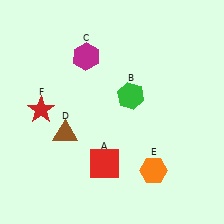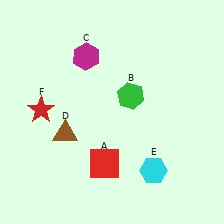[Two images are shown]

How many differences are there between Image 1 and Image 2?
There is 1 difference between the two images.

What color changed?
The hexagon (E) changed from orange in Image 1 to cyan in Image 2.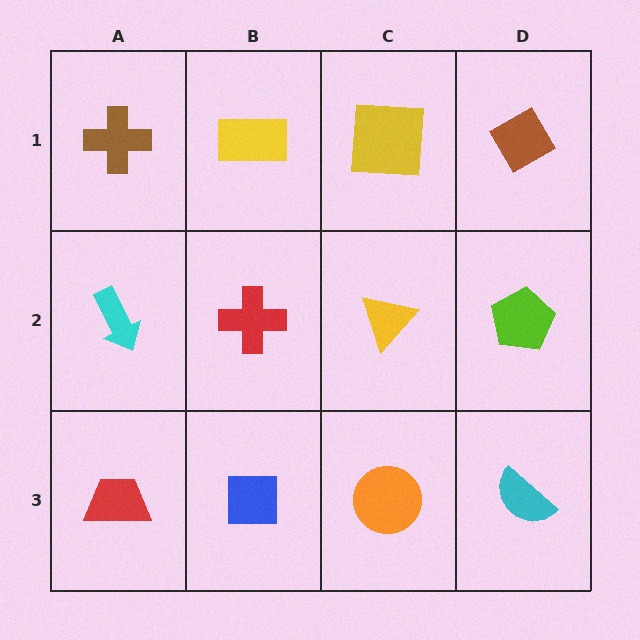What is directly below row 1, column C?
A yellow triangle.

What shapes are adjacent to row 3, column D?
A lime pentagon (row 2, column D), an orange circle (row 3, column C).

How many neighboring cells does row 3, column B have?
3.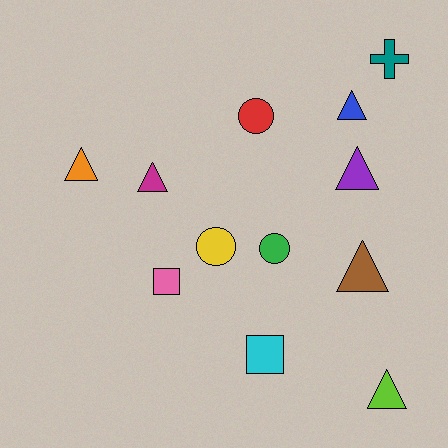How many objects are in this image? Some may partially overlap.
There are 12 objects.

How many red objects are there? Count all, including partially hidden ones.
There is 1 red object.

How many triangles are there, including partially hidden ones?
There are 6 triangles.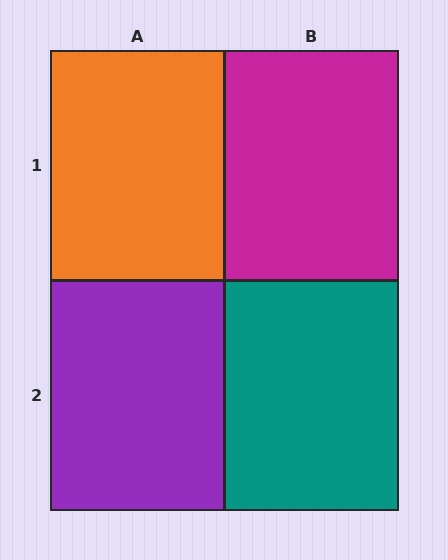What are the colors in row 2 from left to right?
Purple, teal.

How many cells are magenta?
1 cell is magenta.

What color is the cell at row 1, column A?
Orange.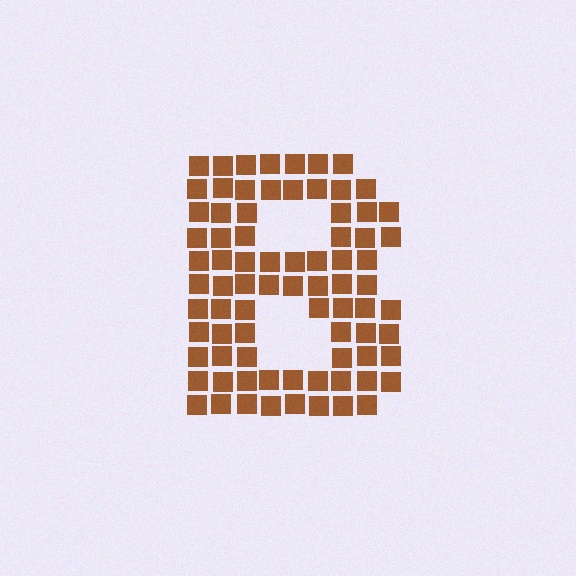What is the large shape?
The large shape is the letter B.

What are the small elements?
The small elements are squares.